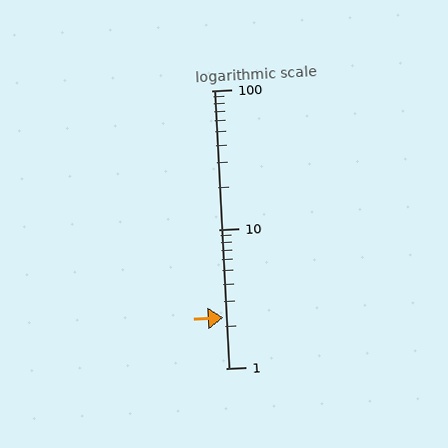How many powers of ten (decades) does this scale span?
The scale spans 2 decades, from 1 to 100.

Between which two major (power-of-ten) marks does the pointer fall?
The pointer is between 1 and 10.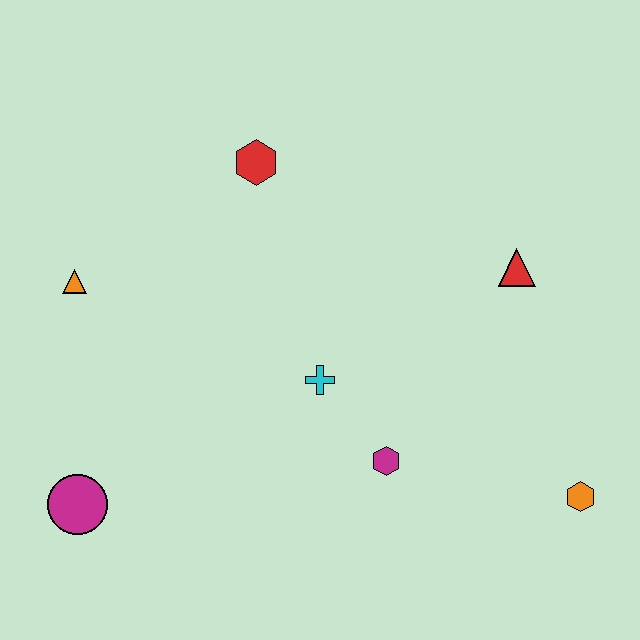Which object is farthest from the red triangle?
The magenta circle is farthest from the red triangle.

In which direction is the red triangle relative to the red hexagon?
The red triangle is to the right of the red hexagon.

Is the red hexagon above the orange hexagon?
Yes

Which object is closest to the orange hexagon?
The magenta hexagon is closest to the orange hexagon.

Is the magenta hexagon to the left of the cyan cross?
No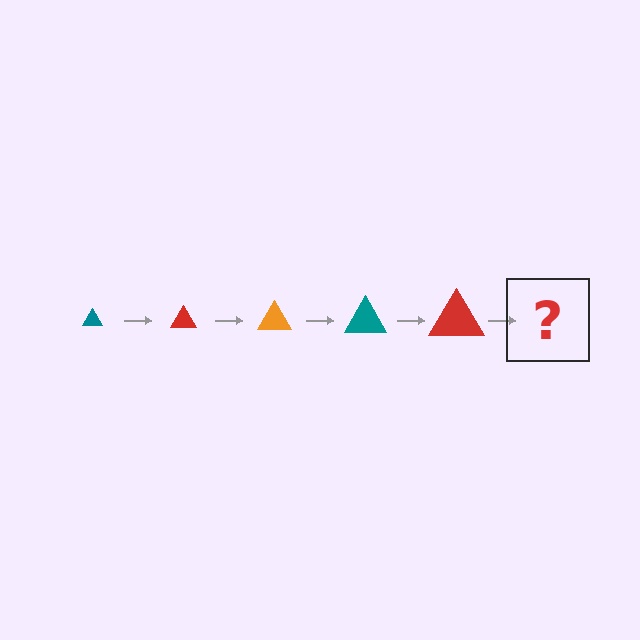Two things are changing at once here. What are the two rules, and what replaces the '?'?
The two rules are that the triangle grows larger each step and the color cycles through teal, red, and orange. The '?' should be an orange triangle, larger than the previous one.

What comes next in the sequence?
The next element should be an orange triangle, larger than the previous one.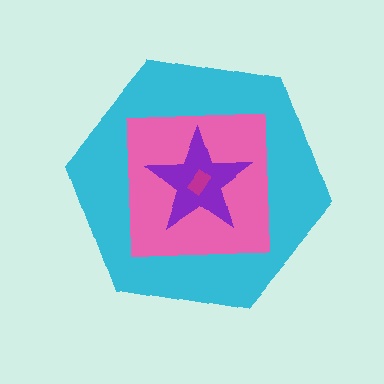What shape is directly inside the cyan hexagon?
The pink square.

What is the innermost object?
The magenta rectangle.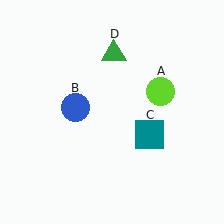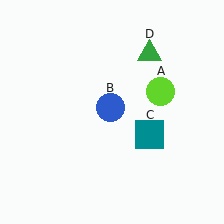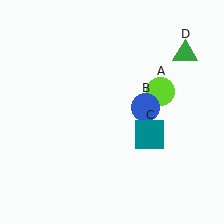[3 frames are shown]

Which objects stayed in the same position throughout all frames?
Lime circle (object A) and teal square (object C) remained stationary.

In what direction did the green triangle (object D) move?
The green triangle (object D) moved right.